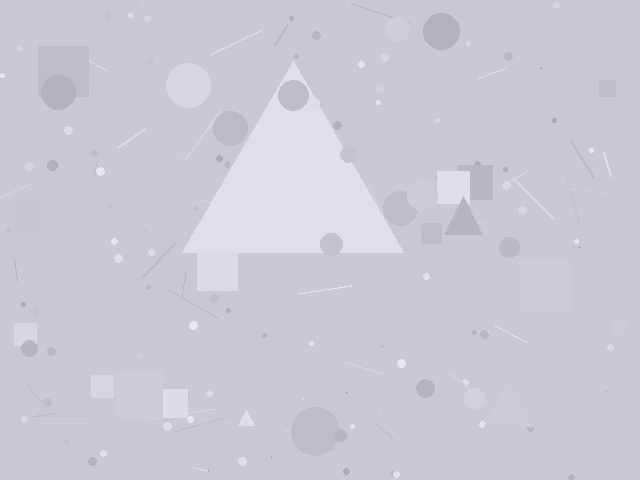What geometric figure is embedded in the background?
A triangle is embedded in the background.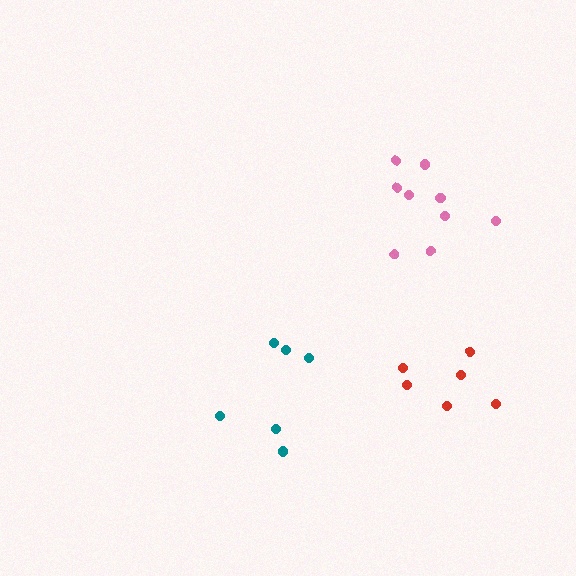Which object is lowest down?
The teal cluster is bottommost.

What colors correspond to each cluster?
The clusters are colored: teal, pink, red.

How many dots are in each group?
Group 1: 6 dots, Group 2: 9 dots, Group 3: 6 dots (21 total).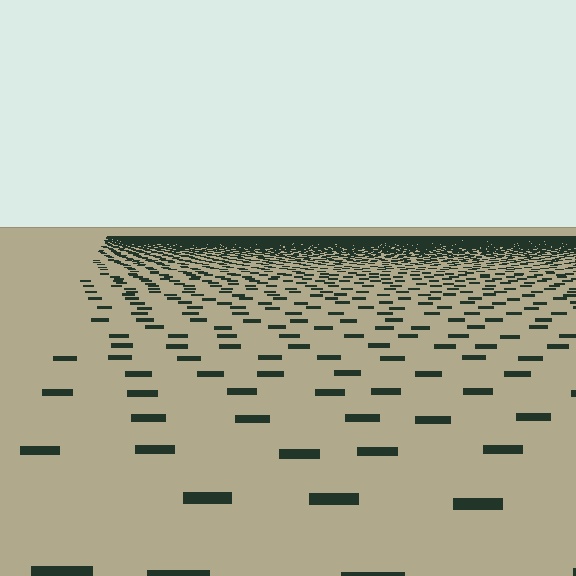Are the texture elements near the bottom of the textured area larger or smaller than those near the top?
Larger. Near the bottom, elements are closer to the viewer and appear at a bigger on-screen size.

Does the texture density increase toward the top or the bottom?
Density increases toward the top.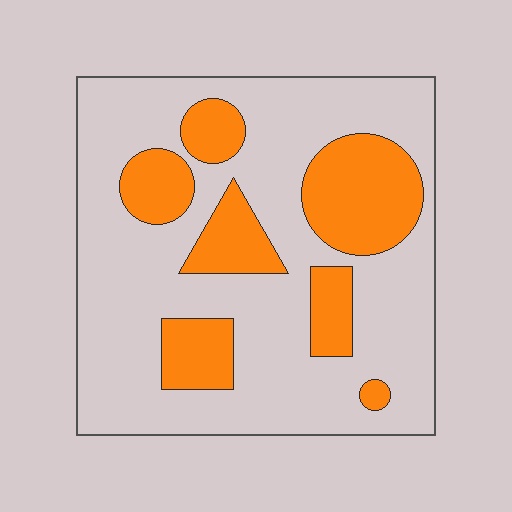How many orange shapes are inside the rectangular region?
7.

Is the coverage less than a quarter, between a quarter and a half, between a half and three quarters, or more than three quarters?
Between a quarter and a half.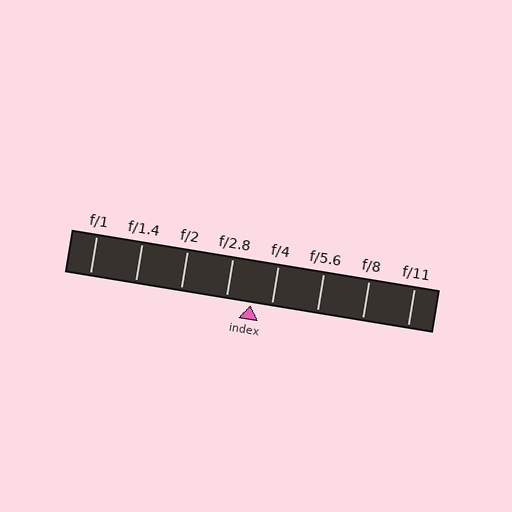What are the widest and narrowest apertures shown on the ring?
The widest aperture shown is f/1 and the narrowest is f/11.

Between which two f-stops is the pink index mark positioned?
The index mark is between f/2.8 and f/4.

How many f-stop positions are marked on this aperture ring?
There are 8 f-stop positions marked.